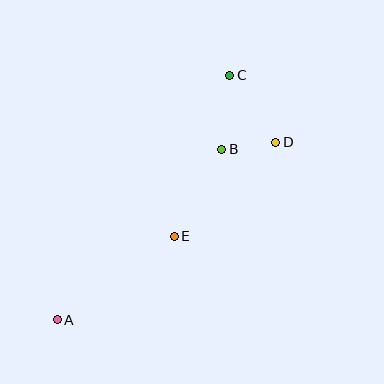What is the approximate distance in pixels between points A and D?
The distance between A and D is approximately 282 pixels.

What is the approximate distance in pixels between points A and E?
The distance between A and E is approximately 144 pixels.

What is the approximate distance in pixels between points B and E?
The distance between B and E is approximately 99 pixels.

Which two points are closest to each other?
Points B and D are closest to each other.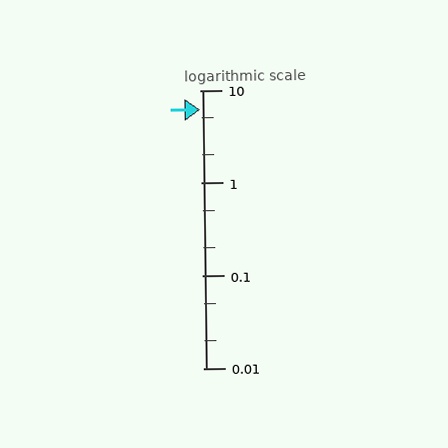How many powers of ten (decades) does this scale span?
The scale spans 3 decades, from 0.01 to 10.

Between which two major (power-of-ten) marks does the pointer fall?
The pointer is between 1 and 10.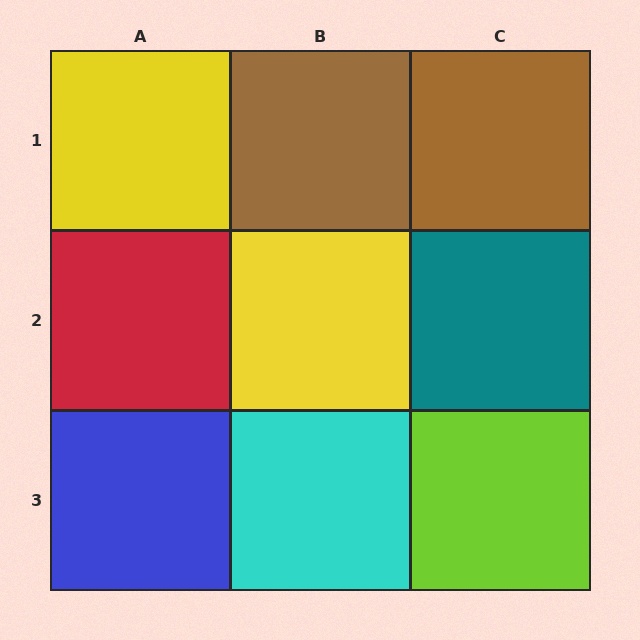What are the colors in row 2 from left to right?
Red, yellow, teal.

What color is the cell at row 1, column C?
Brown.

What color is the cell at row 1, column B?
Brown.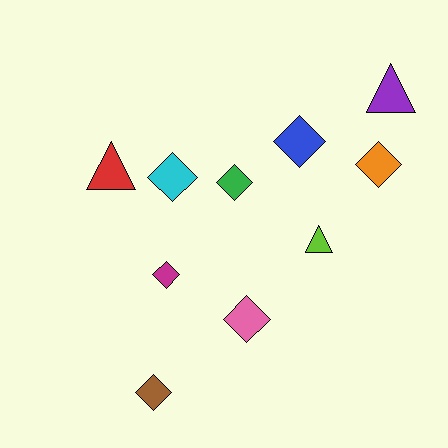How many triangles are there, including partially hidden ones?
There are 3 triangles.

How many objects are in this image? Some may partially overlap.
There are 10 objects.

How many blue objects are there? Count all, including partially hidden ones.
There is 1 blue object.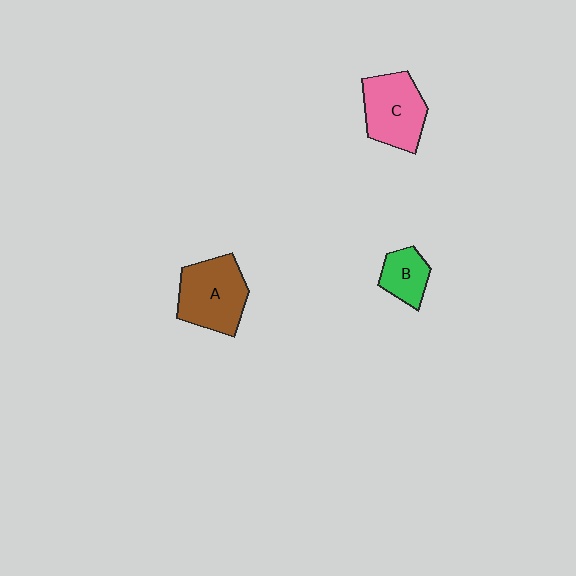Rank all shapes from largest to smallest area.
From largest to smallest: A (brown), C (pink), B (green).